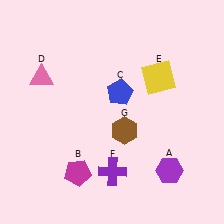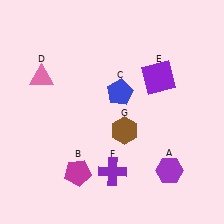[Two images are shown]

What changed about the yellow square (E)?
In Image 1, E is yellow. In Image 2, it changed to purple.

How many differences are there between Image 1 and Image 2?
There is 1 difference between the two images.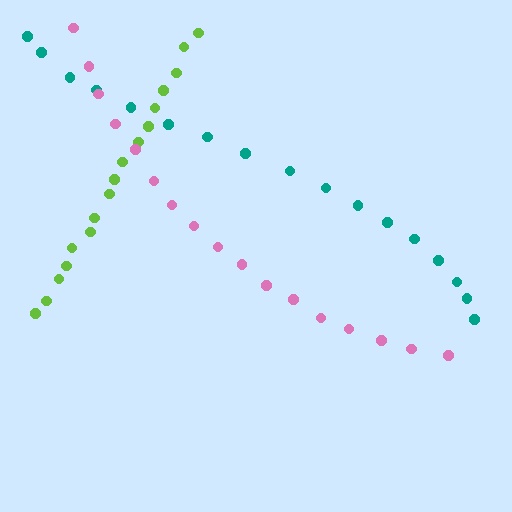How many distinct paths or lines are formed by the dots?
There are 3 distinct paths.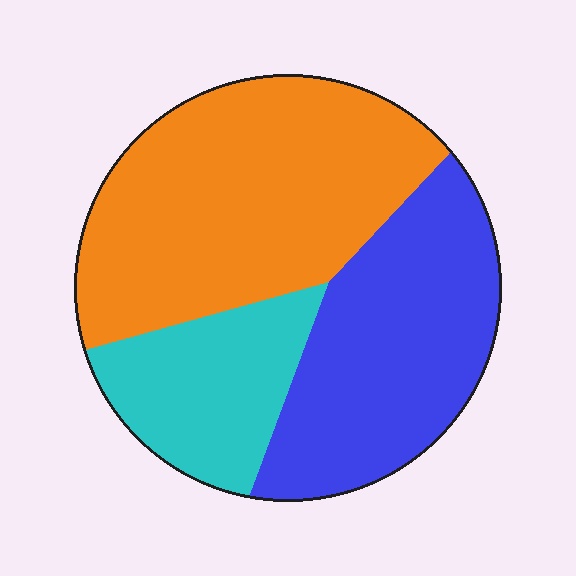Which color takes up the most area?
Orange, at roughly 45%.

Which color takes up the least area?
Cyan, at roughly 20%.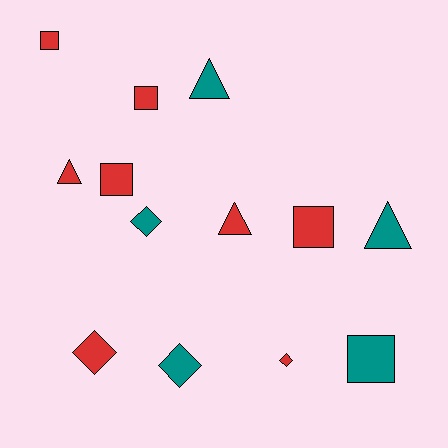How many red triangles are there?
There are 2 red triangles.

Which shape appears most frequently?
Square, with 5 objects.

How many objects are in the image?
There are 13 objects.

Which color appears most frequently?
Red, with 8 objects.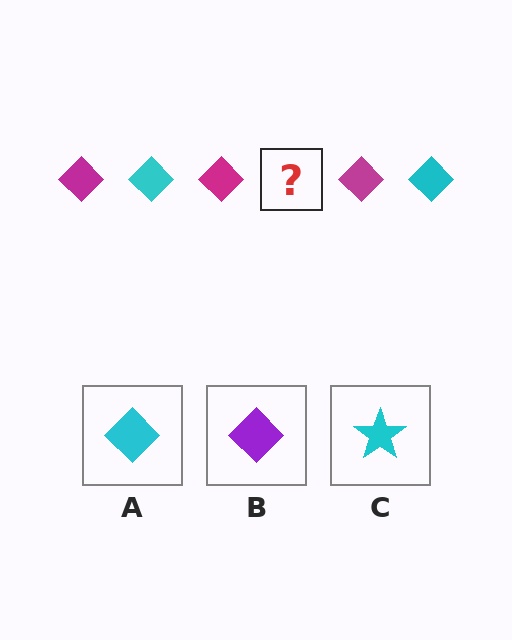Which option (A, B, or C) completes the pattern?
A.